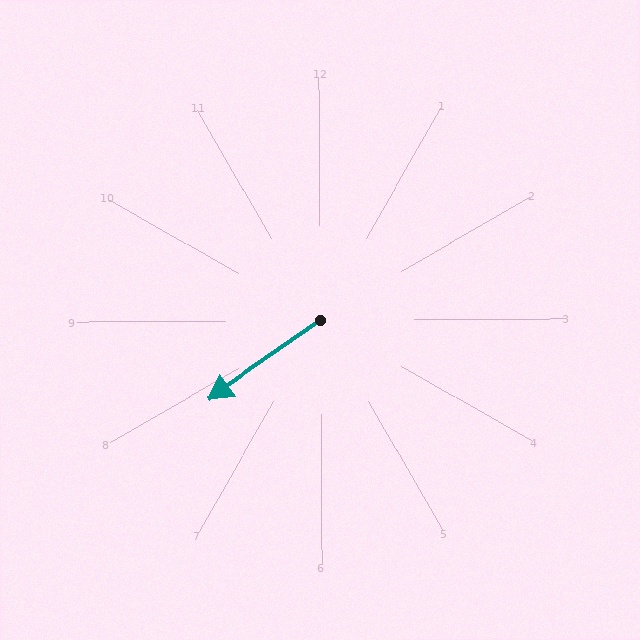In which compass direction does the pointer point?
Southwest.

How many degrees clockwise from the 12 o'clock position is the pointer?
Approximately 235 degrees.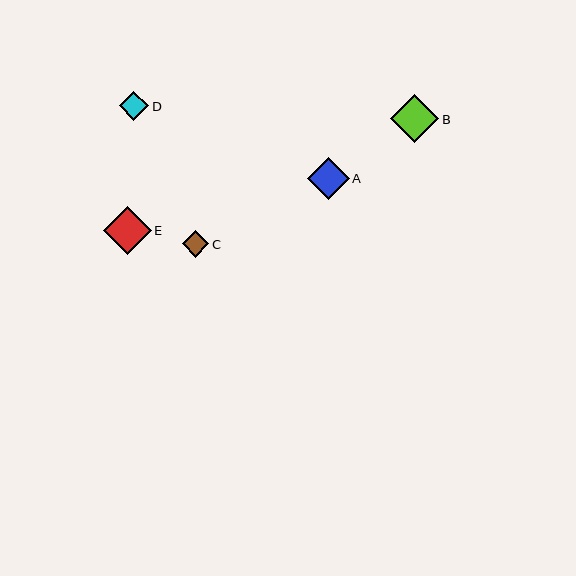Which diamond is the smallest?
Diamond C is the smallest with a size of approximately 26 pixels.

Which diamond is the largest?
Diamond B is the largest with a size of approximately 48 pixels.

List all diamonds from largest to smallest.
From largest to smallest: B, E, A, D, C.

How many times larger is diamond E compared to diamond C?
Diamond E is approximately 1.8 times the size of diamond C.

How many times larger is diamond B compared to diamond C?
Diamond B is approximately 1.8 times the size of diamond C.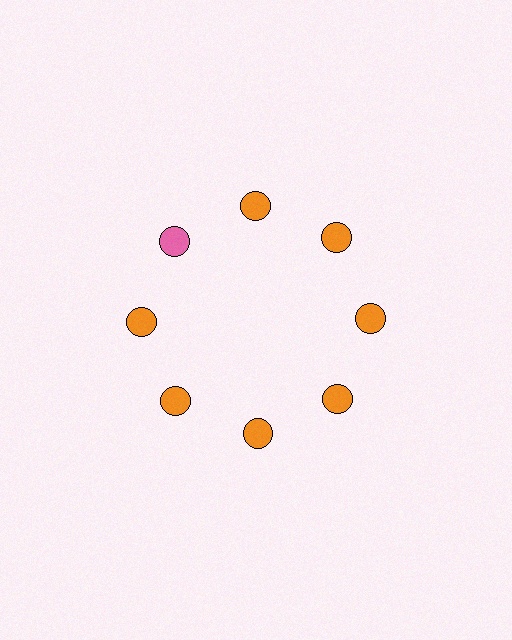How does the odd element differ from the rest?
It has a different color: pink instead of orange.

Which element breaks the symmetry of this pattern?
The pink circle at roughly the 10 o'clock position breaks the symmetry. All other shapes are orange circles.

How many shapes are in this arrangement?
There are 8 shapes arranged in a ring pattern.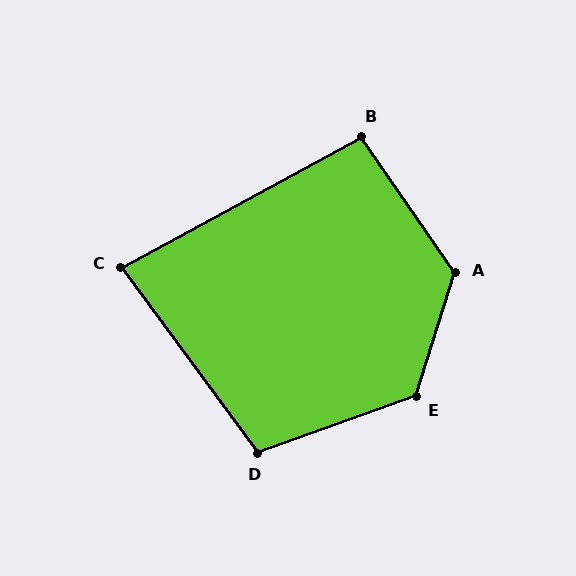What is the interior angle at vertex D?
Approximately 107 degrees (obtuse).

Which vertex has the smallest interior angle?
C, at approximately 82 degrees.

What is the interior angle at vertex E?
Approximately 127 degrees (obtuse).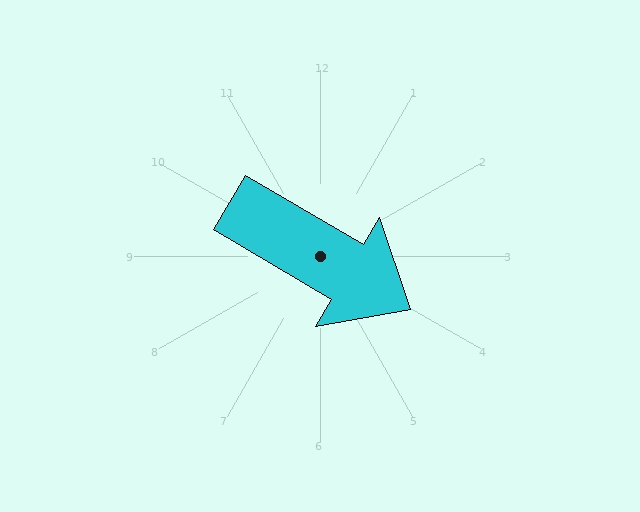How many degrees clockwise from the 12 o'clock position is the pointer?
Approximately 121 degrees.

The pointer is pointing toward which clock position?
Roughly 4 o'clock.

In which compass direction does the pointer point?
Southeast.